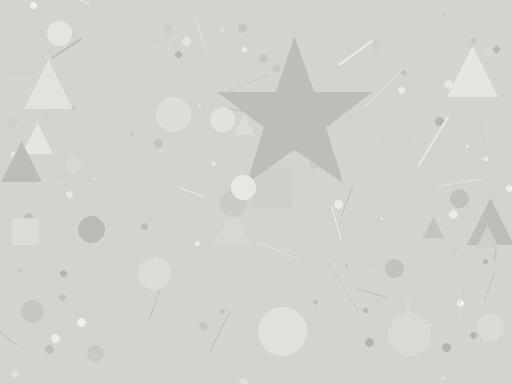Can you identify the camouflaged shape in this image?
The camouflaged shape is a star.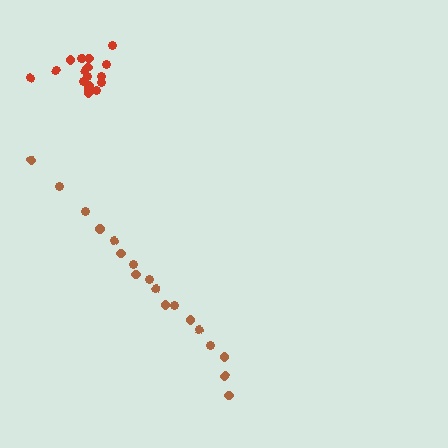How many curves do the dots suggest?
There are 2 distinct paths.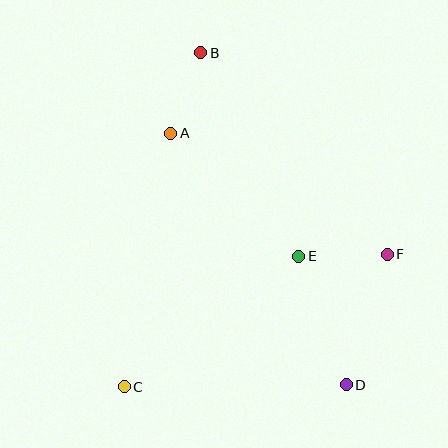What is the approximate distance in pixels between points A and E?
The distance between A and E is approximately 177 pixels.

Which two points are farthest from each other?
Points B and D are farthest from each other.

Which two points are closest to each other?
Points A and B are closest to each other.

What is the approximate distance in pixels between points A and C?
The distance between A and C is approximately 257 pixels.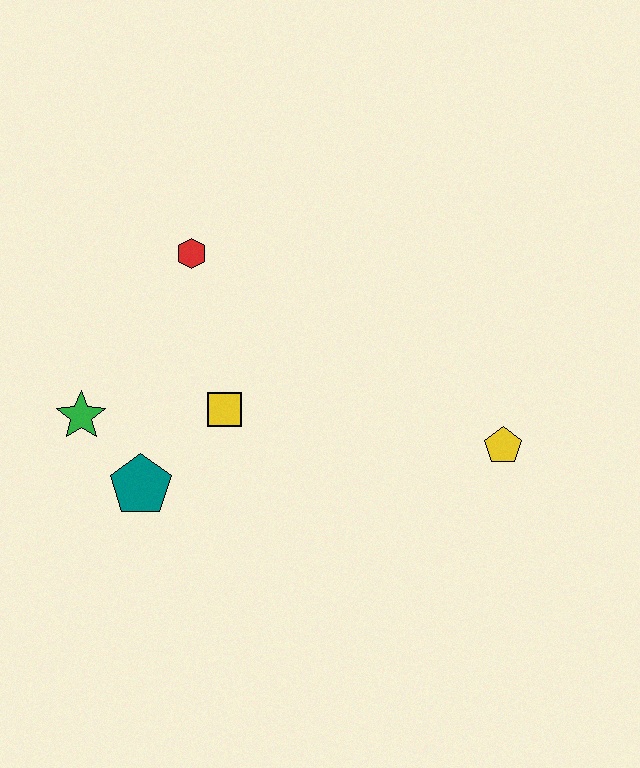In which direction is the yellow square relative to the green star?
The yellow square is to the right of the green star.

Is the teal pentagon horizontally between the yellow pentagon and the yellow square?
No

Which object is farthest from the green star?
The yellow pentagon is farthest from the green star.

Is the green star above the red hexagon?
No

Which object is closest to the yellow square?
The teal pentagon is closest to the yellow square.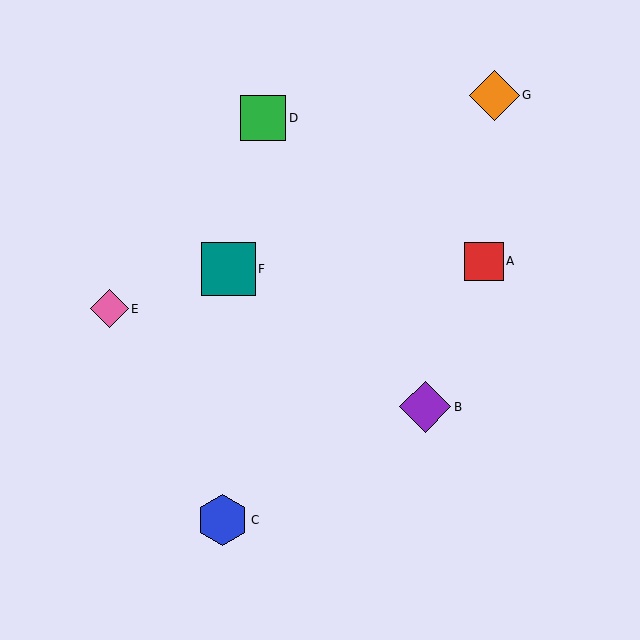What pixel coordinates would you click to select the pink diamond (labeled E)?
Click at (109, 309) to select the pink diamond E.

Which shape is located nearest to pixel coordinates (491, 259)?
The red square (labeled A) at (484, 261) is nearest to that location.